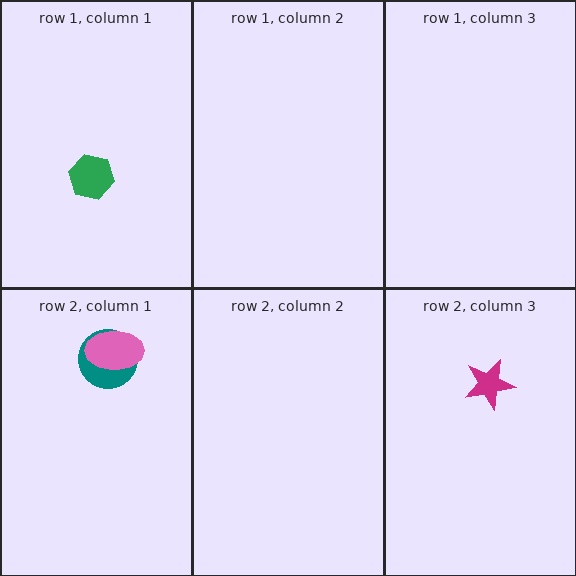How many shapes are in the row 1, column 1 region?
1.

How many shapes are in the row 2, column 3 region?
1.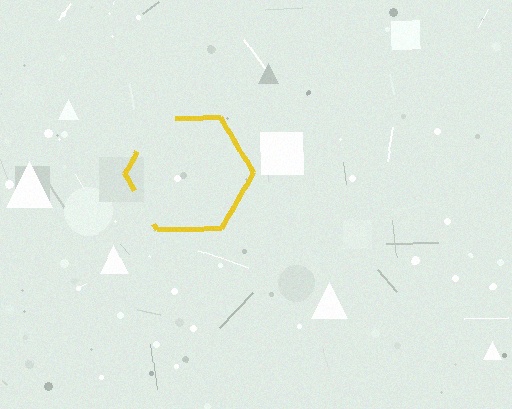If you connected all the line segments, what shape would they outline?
They would outline a hexagon.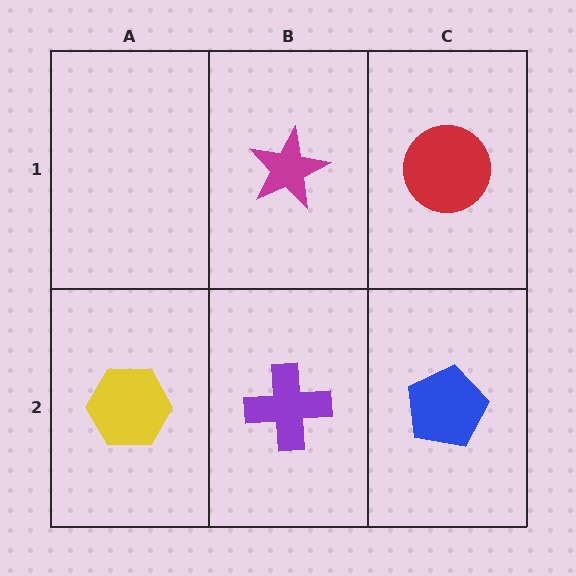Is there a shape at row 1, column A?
No, that cell is empty.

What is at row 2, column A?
A yellow hexagon.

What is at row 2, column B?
A purple cross.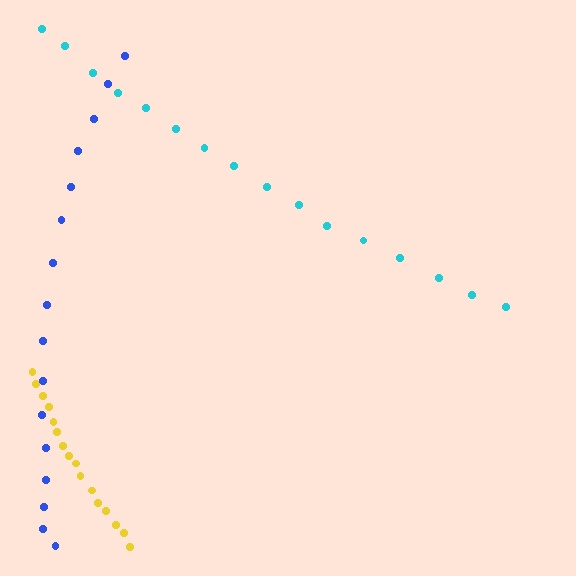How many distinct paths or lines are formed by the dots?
There are 3 distinct paths.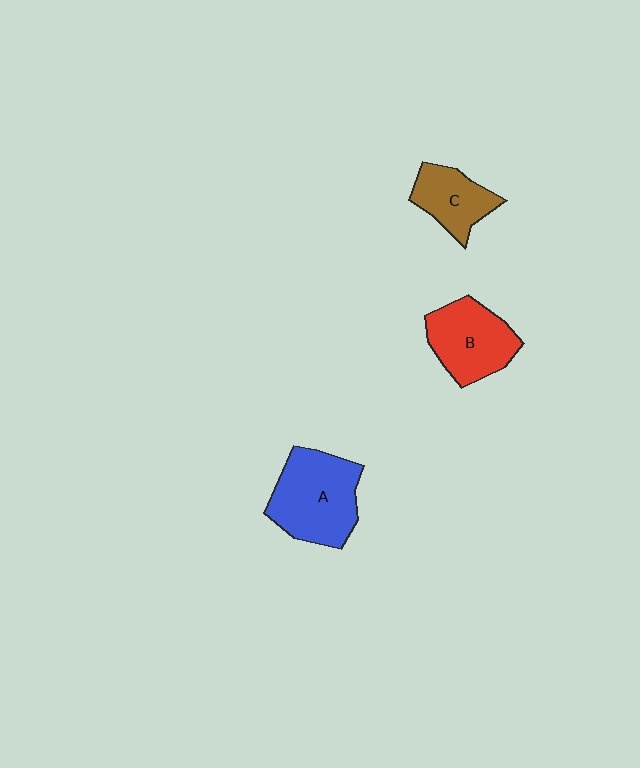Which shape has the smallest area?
Shape C (brown).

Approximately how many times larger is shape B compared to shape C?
Approximately 1.3 times.